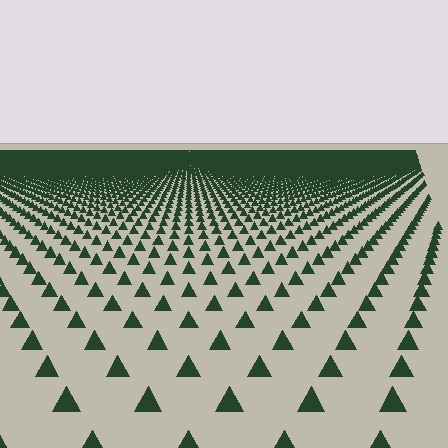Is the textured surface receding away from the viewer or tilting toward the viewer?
The surface is receding away from the viewer. Texture elements get smaller and denser toward the top.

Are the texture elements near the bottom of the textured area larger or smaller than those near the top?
Larger. Near the bottom, elements are closer to the viewer and appear at a bigger on-screen size.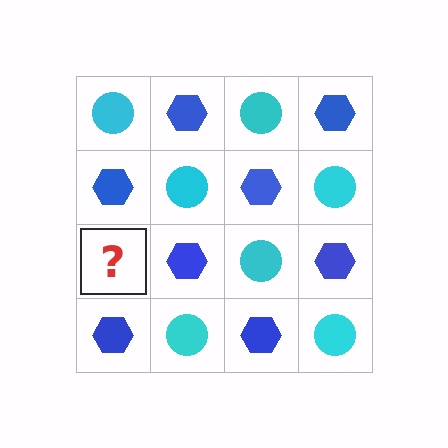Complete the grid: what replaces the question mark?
The question mark should be replaced with a cyan circle.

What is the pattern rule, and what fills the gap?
The rule is that it alternates cyan circle and blue hexagon in a checkerboard pattern. The gap should be filled with a cyan circle.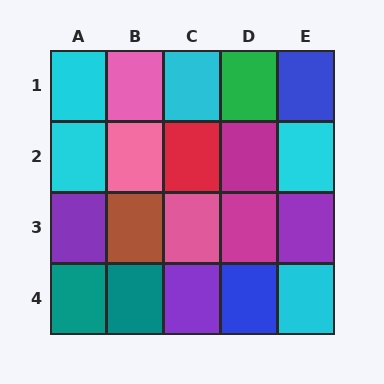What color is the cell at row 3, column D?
Magenta.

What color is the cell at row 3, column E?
Purple.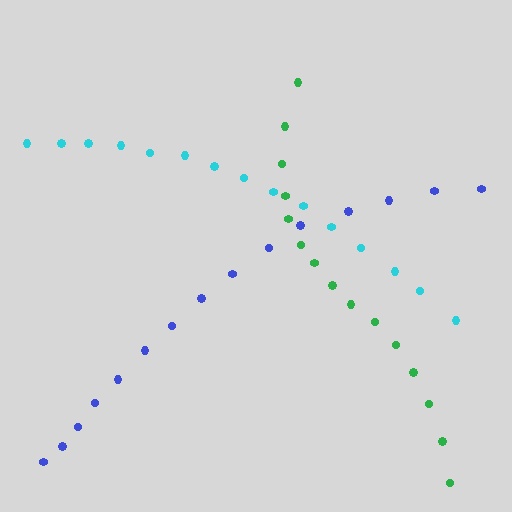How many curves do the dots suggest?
There are 3 distinct paths.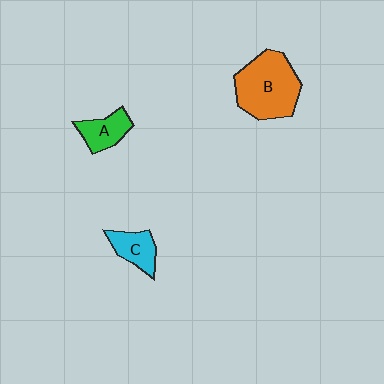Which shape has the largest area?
Shape B (orange).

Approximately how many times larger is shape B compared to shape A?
Approximately 2.3 times.